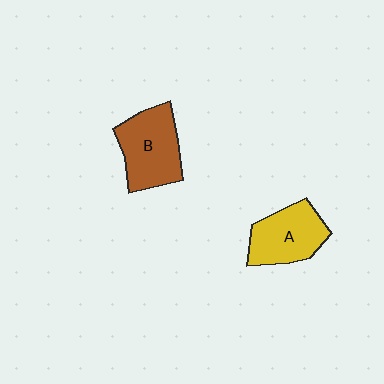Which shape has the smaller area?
Shape A (yellow).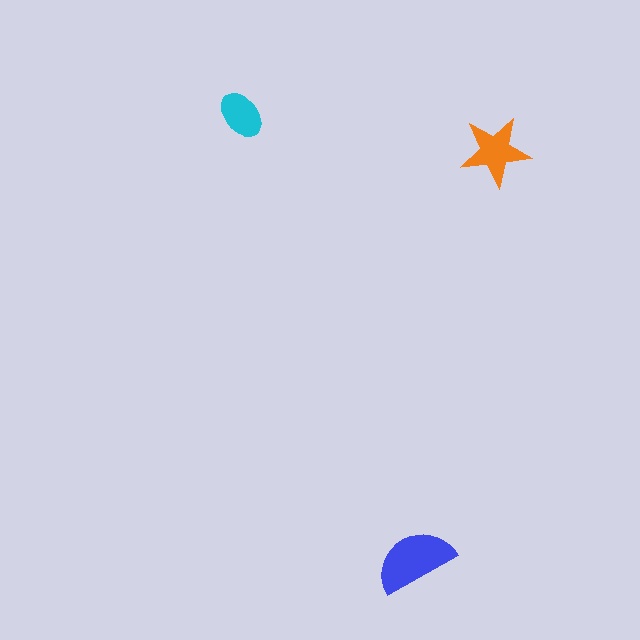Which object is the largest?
The blue semicircle.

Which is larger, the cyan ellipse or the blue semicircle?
The blue semicircle.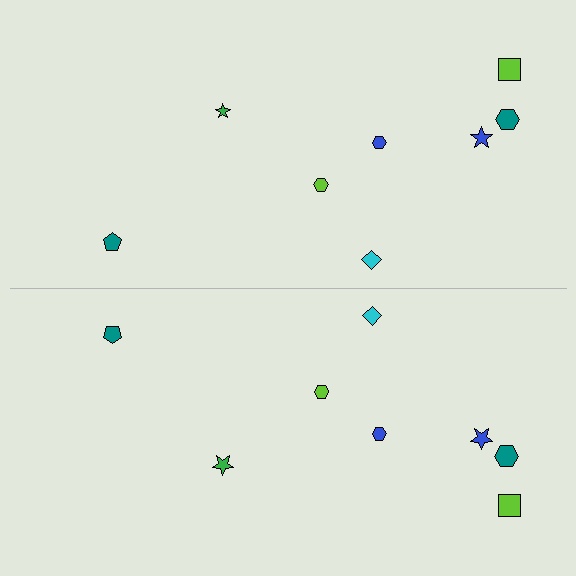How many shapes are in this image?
There are 16 shapes in this image.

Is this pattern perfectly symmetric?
No, the pattern is not perfectly symmetric. The green star on the bottom side has a different size than its mirror counterpart.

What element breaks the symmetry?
The green star on the bottom side has a different size than its mirror counterpart.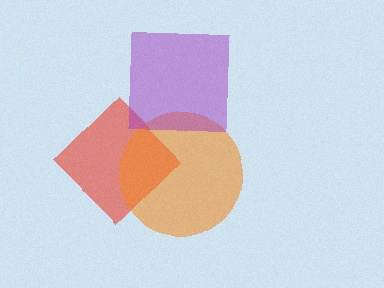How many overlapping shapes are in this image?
There are 3 overlapping shapes in the image.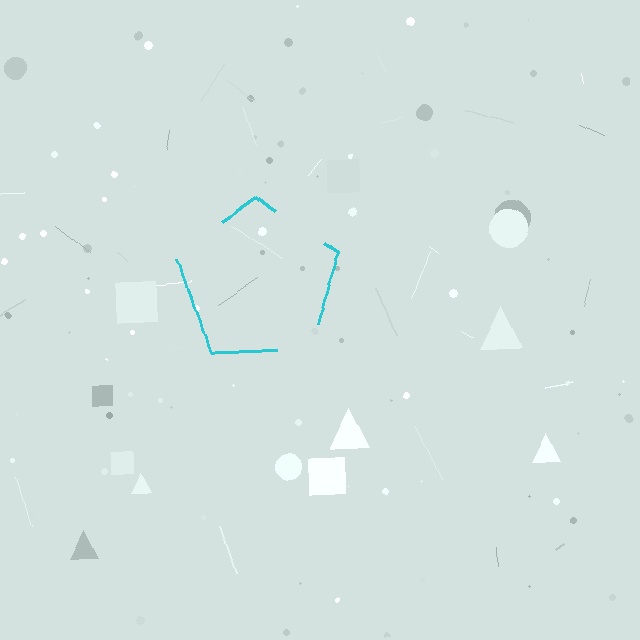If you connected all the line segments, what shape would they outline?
They would outline a pentagon.